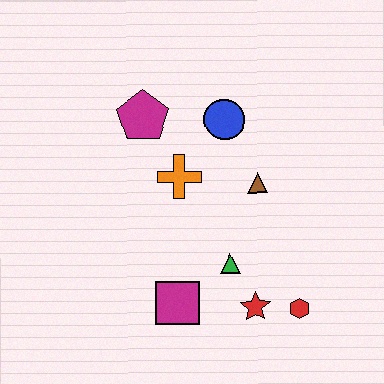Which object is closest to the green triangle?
The red star is closest to the green triangle.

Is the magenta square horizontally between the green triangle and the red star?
No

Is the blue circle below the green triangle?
No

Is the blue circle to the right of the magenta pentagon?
Yes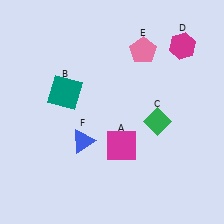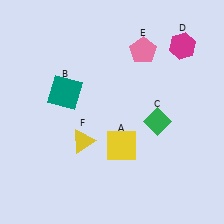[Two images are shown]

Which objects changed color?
A changed from magenta to yellow. F changed from blue to yellow.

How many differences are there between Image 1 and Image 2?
There are 2 differences between the two images.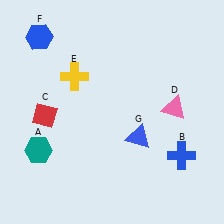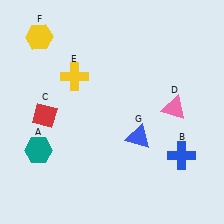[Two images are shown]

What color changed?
The hexagon (F) changed from blue in Image 1 to yellow in Image 2.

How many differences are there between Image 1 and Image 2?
There is 1 difference between the two images.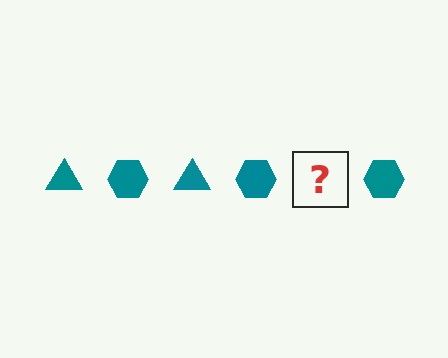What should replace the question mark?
The question mark should be replaced with a teal triangle.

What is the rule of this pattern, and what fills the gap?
The rule is that the pattern cycles through triangle, hexagon shapes in teal. The gap should be filled with a teal triangle.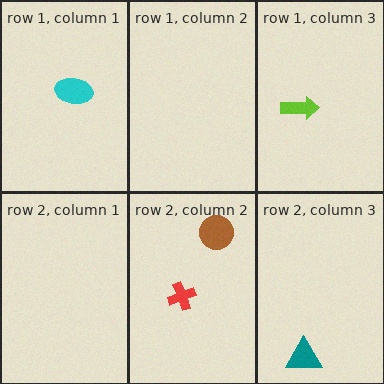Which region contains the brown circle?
The row 2, column 2 region.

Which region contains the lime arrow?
The row 1, column 3 region.